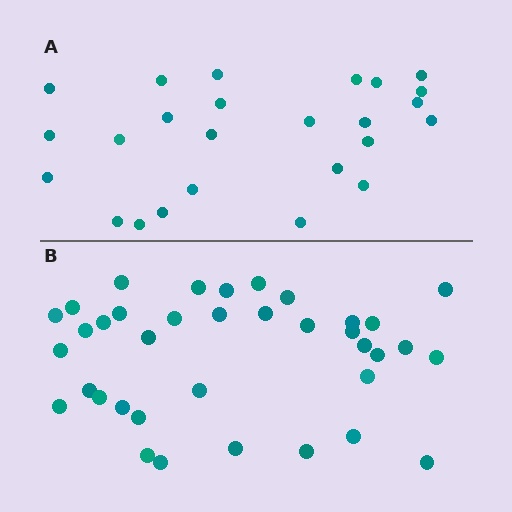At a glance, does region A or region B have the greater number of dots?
Region B (the bottom region) has more dots.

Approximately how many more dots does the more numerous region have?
Region B has roughly 12 or so more dots than region A.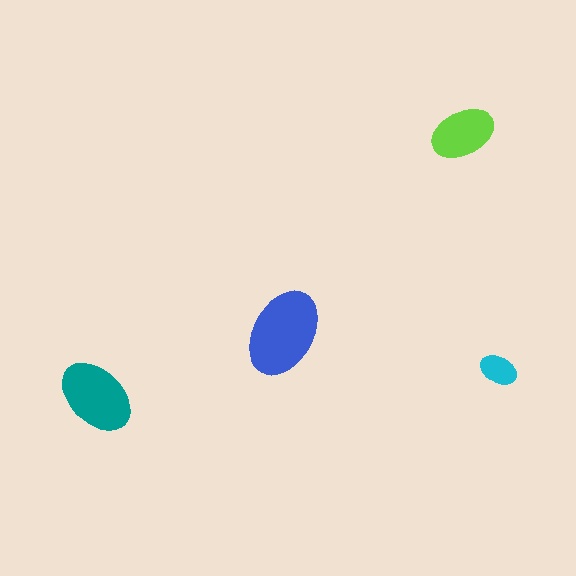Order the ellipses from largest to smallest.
the blue one, the teal one, the lime one, the cyan one.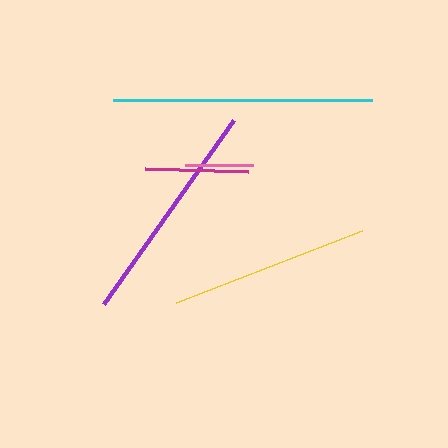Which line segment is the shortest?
The pink line is the shortest at approximately 68 pixels.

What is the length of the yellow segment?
The yellow segment is approximately 200 pixels long.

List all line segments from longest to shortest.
From longest to shortest: cyan, purple, yellow, magenta, pink.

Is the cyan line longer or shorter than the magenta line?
The cyan line is longer than the magenta line.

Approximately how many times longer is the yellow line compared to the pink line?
The yellow line is approximately 2.9 times the length of the pink line.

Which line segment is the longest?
The cyan line is the longest at approximately 259 pixels.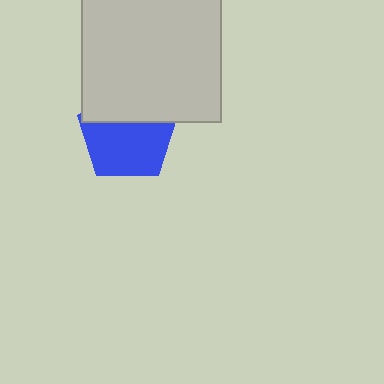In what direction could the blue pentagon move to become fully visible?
The blue pentagon could move down. That would shift it out from behind the light gray square entirely.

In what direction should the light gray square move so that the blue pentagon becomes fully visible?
The light gray square should move up. That is the shortest direction to clear the overlap and leave the blue pentagon fully visible.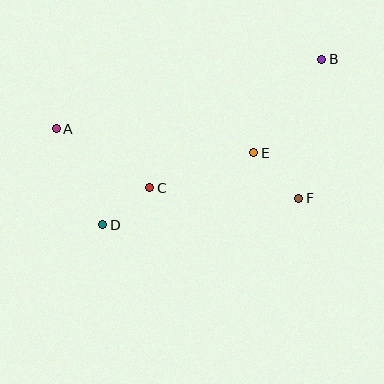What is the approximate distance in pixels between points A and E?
The distance between A and E is approximately 199 pixels.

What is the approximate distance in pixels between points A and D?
The distance between A and D is approximately 106 pixels.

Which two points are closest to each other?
Points C and D are closest to each other.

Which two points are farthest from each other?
Points A and B are farthest from each other.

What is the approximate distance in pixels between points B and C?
The distance between B and C is approximately 215 pixels.